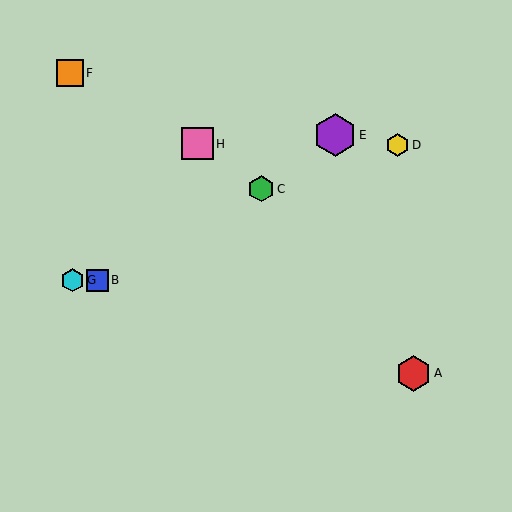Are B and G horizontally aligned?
Yes, both are at y≈280.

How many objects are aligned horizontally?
2 objects (B, G) are aligned horizontally.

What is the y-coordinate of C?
Object C is at y≈189.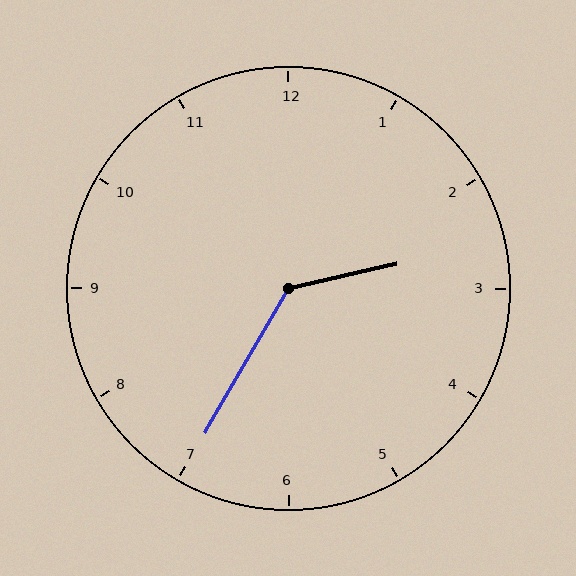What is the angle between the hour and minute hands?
Approximately 132 degrees.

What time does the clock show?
2:35.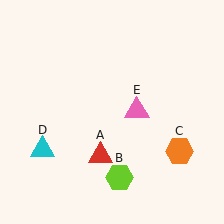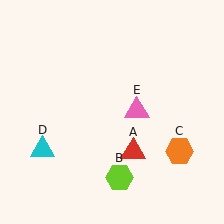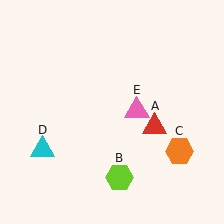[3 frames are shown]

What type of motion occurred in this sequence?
The red triangle (object A) rotated counterclockwise around the center of the scene.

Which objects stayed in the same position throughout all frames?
Lime hexagon (object B) and orange hexagon (object C) and cyan triangle (object D) and pink triangle (object E) remained stationary.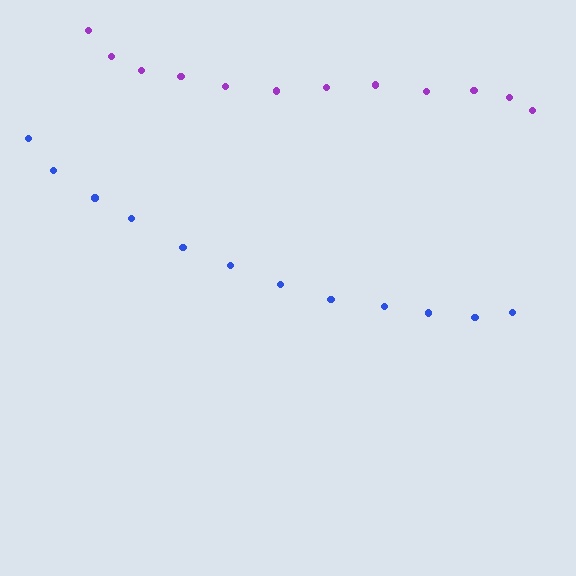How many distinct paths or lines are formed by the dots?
There are 2 distinct paths.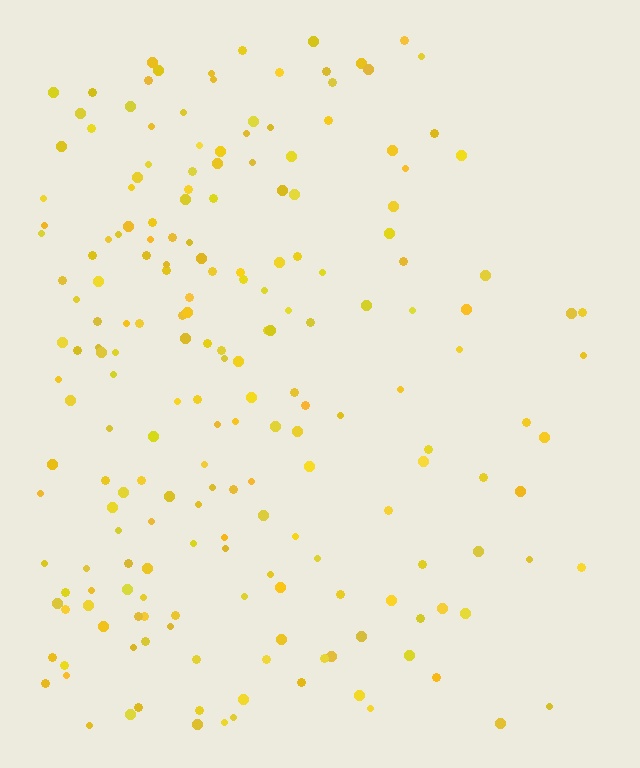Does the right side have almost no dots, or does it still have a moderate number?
Still a moderate number, just noticeably fewer than the left.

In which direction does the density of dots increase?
From right to left, with the left side densest.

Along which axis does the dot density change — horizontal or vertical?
Horizontal.